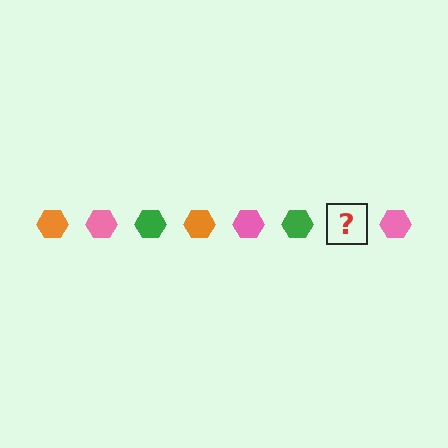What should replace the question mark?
The question mark should be replaced with an orange hexagon.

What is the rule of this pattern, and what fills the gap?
The rule is that the pattern cycles through orange, pink, green hexagons. The gap should be filled with an orange hexagon.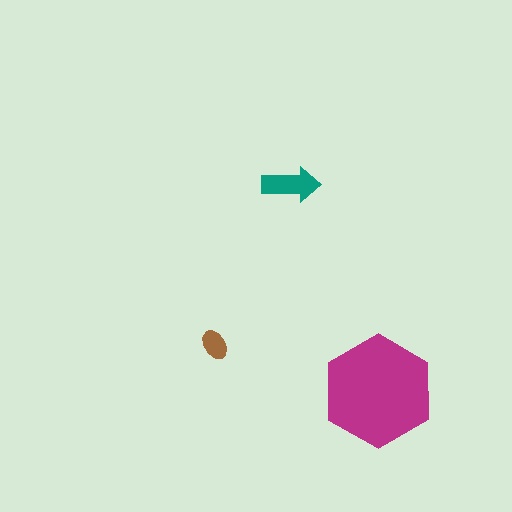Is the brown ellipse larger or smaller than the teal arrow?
Smaller.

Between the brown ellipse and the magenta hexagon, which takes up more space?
The magenta hexagon.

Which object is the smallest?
The brown ellipse.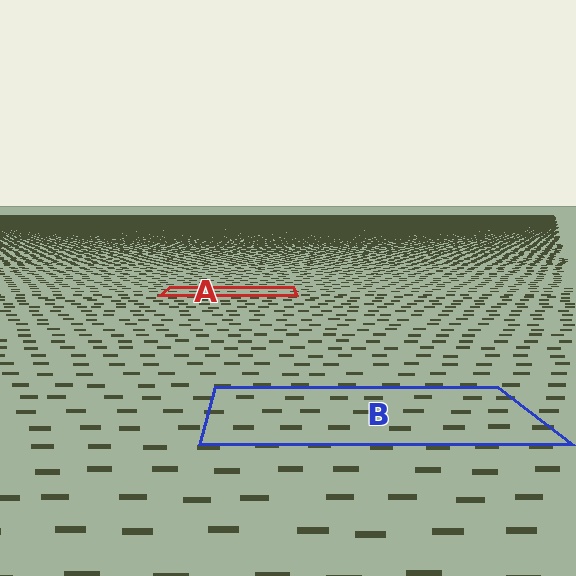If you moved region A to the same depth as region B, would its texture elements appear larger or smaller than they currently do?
They would appear larger. At a closer depth, the same texture elements are projected at a bigger on-screen size.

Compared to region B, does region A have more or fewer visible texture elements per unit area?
Region A has more texture elements per unit area — they are packed more densely because it is farther away.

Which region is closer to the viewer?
Region B is closer. The texture elements there are larger and more spread out.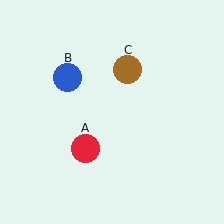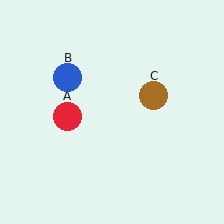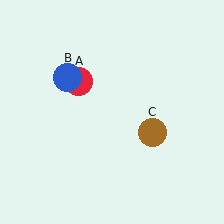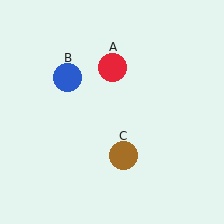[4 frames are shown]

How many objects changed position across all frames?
2 objects changed position: red circle (object A), brown circle (object C).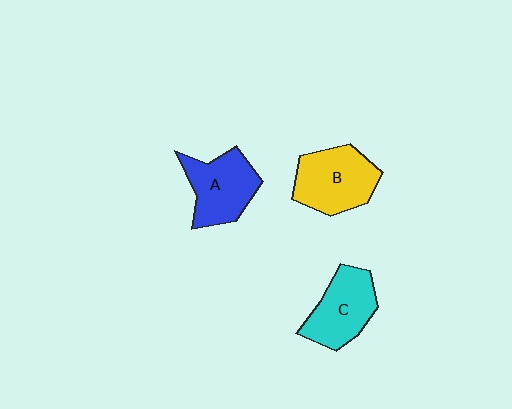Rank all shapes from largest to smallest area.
From largest to smallest: B (yellow), A (blue), C (cyan).